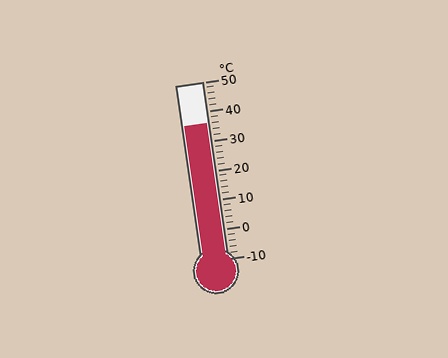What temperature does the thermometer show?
The thermometer shows approximately 36°C.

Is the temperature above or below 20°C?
The temperature is above 20°C.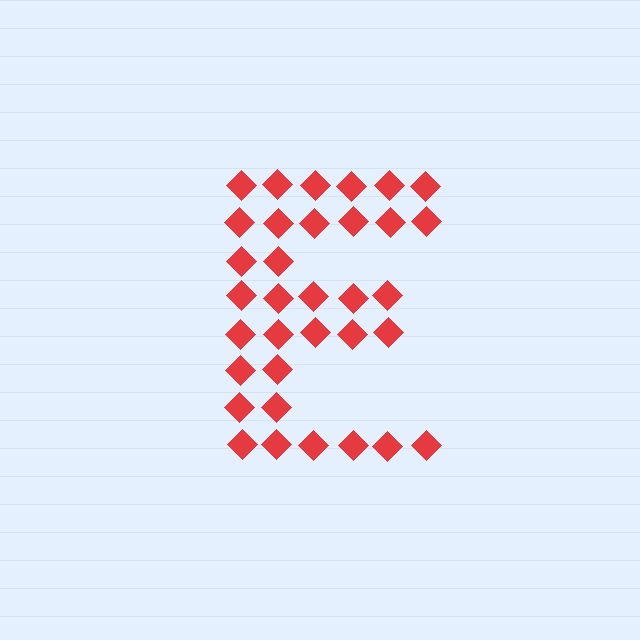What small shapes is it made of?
It is made of small diamonds.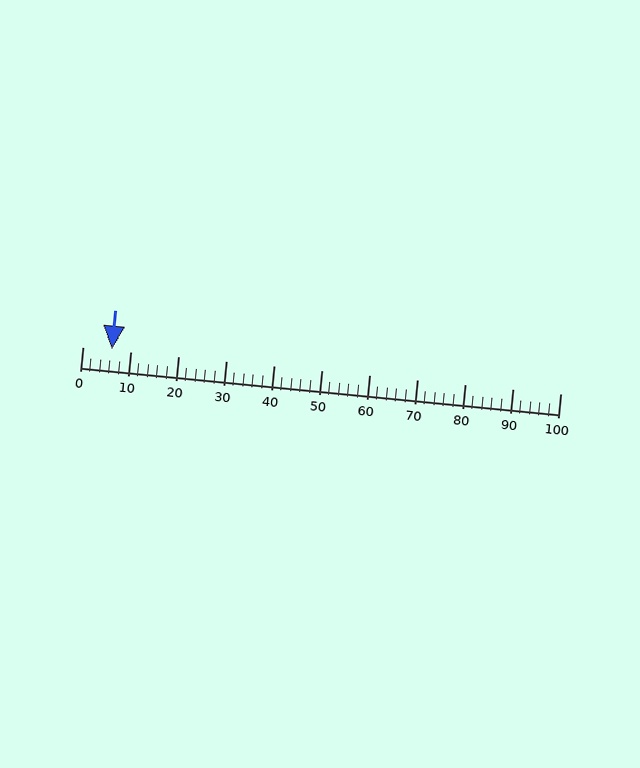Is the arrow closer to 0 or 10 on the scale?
The arrow is closer to 10.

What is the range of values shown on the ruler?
The ruler shows values from 0 to 100.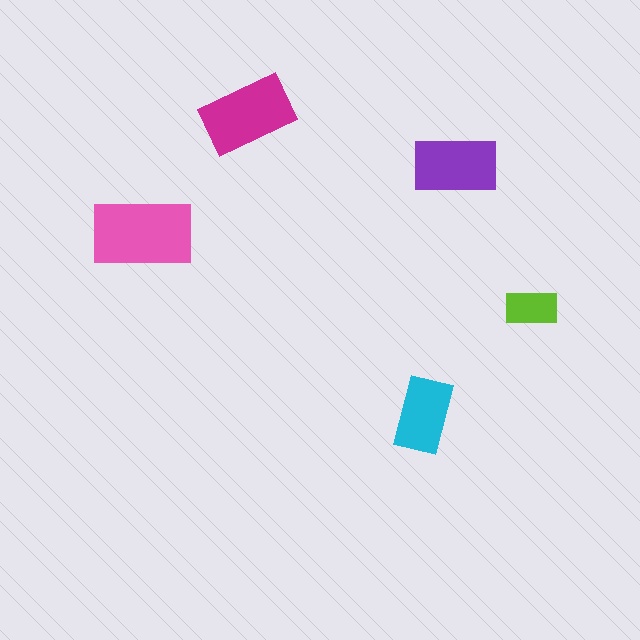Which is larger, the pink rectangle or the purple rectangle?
The pink one.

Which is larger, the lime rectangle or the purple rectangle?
The purple one.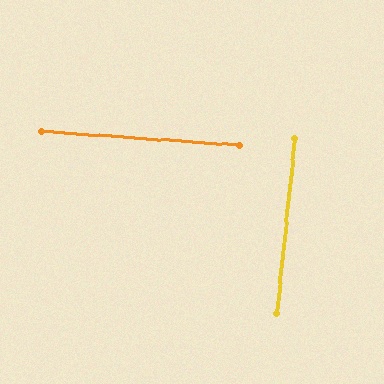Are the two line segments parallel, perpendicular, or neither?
Perpendicular — they meet at approximately 88°.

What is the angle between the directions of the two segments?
Approximately 88 degrees.